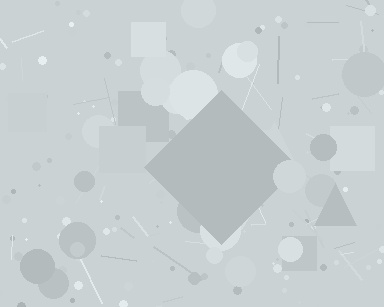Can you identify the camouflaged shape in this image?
The camouflaged shape is a diamond.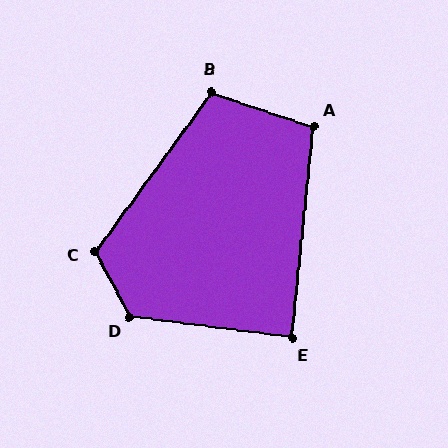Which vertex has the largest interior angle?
D, at approximately 125 degrees.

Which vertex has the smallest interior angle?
E, at approximately 89 degrees.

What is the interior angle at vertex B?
Approximately 108 degrees (obtuse).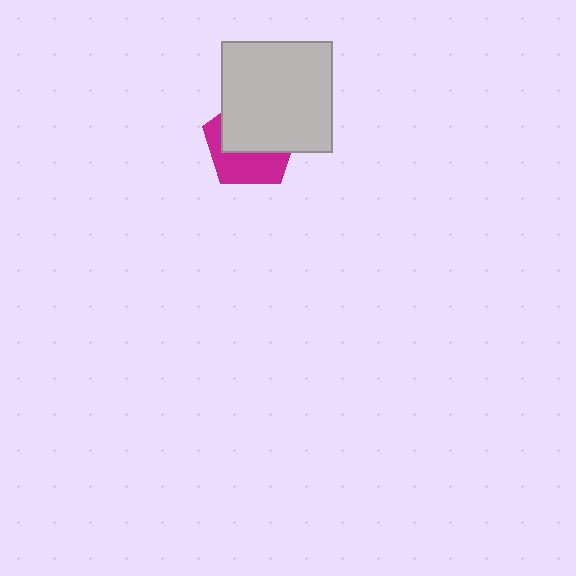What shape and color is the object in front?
The object in front is a light gray square.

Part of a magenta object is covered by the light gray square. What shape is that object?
It is a pentagon.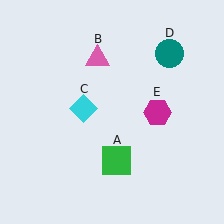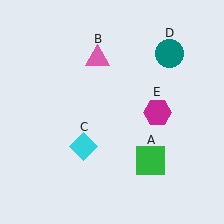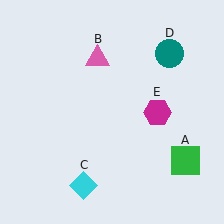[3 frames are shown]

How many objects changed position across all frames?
2 objects changed position: green square (object A), cyan diamond (object C).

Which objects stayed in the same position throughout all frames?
Pink triangle (object B) and teal circle (object D) and magenta hexagon (object E) remained stationary.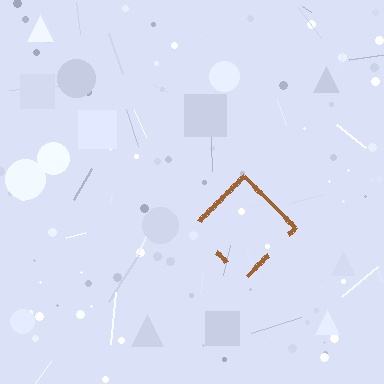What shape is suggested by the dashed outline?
The dashed outline suggests a diamond.